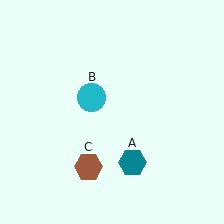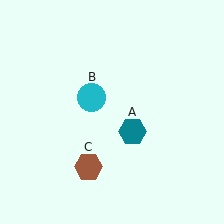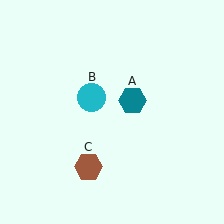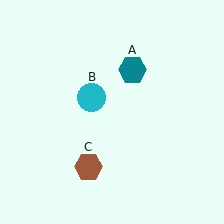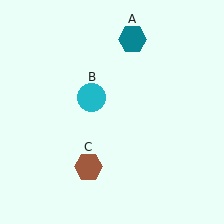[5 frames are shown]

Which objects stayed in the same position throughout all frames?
Cyan circle (object B) and brown hexagon (object C) remained stationary.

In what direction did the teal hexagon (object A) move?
The teal hexagon (object A) moved up.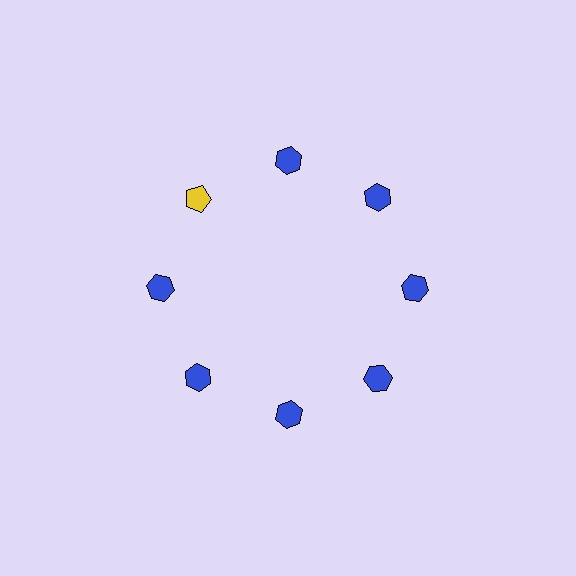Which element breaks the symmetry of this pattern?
The yellow pentagon at roughly the 10 o'clock position breaks the symmetry. All other shapes are blue hexagons.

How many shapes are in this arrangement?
There are 8 shapes arranged in a ring pattern.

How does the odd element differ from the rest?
It differs in both color (yellow instead of blue) and shape (pentagon instead of hexagon).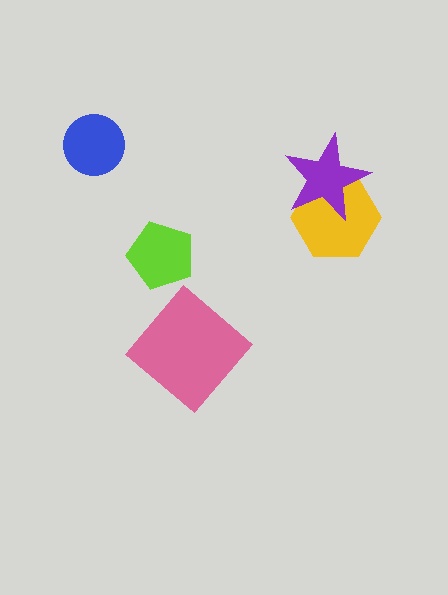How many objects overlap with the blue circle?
0 objects overlap with the blue circle.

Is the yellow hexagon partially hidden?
Yes, it is partially covered by another shape.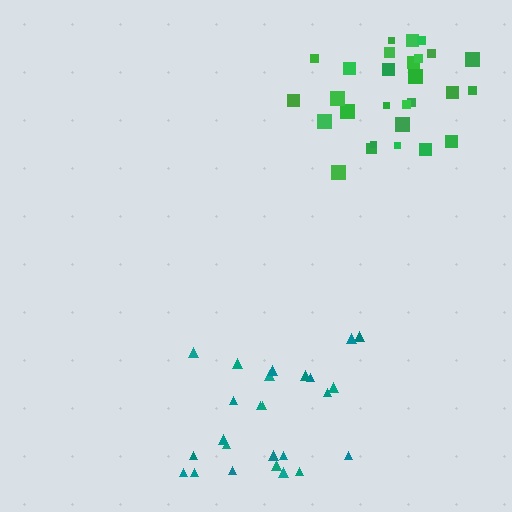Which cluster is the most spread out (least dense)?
Teal.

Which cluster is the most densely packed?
Green.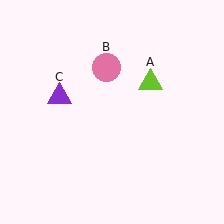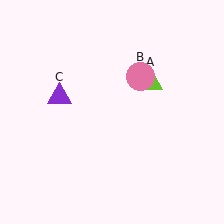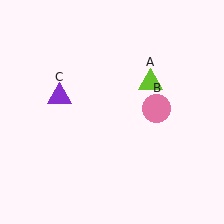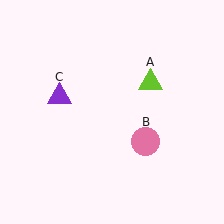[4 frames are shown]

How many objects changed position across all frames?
1 object changed position: pink circle (object B).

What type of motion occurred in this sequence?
The pink circle (object B) rotated clockwise around the center of the scene.